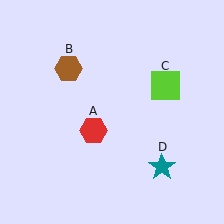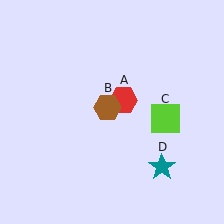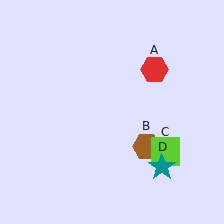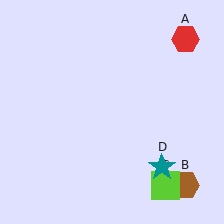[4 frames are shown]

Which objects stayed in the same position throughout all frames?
Teal star (object D) remained stationary.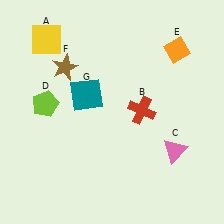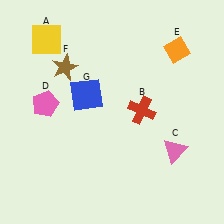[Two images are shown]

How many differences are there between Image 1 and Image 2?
There are 2 differences between the two images.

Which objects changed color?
D changed from lime to pink. G changed from teal to blue.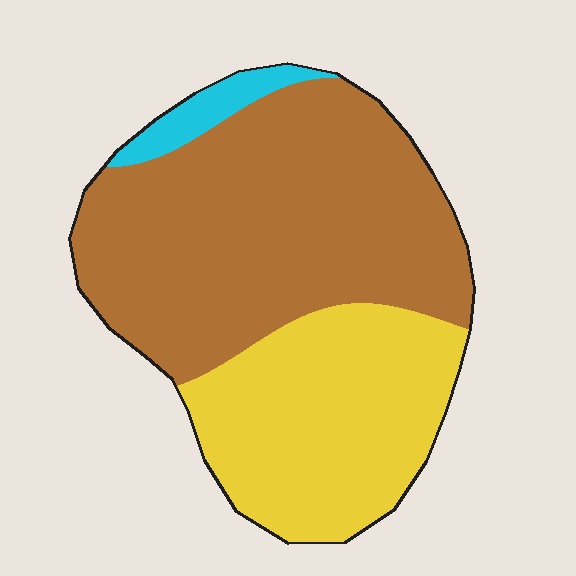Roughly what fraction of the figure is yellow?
Yellow covers 36% of the figure.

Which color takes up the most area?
Brown, at roughly 60%.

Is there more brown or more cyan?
Brown.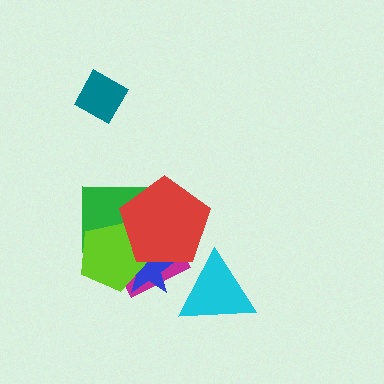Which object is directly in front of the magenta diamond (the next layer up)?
The blue star is directly in front of the magenta diamond.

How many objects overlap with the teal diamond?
0 objects overlap with the teal diamond.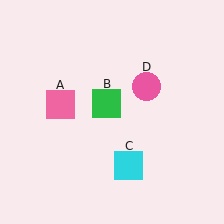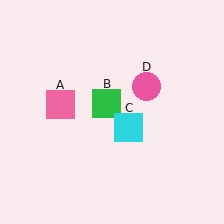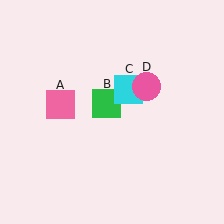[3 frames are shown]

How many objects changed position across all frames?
1 object changed position: cyan square (object C).